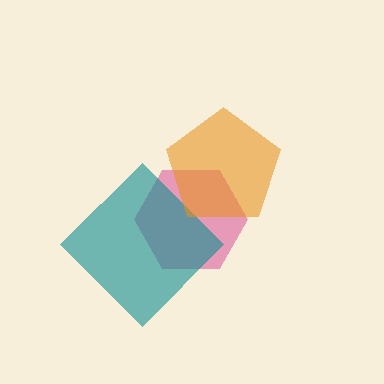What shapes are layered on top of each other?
The layered shapes are: a pink hexagon, a teal diamond, an orange pentagon.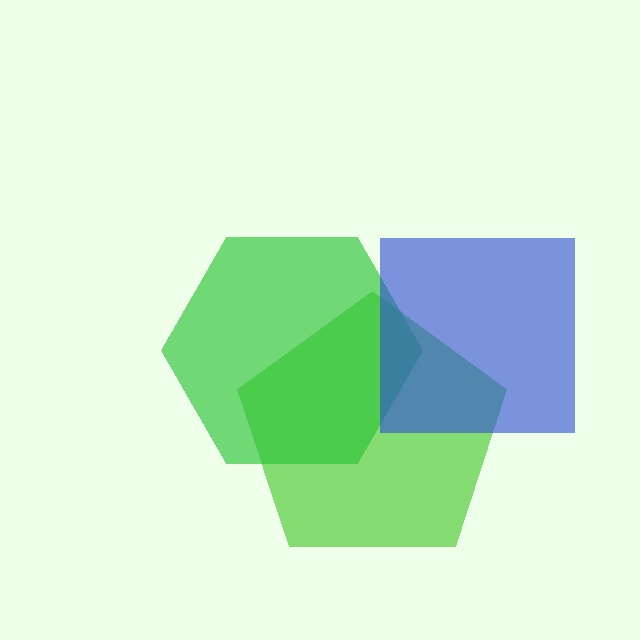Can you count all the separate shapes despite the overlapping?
Yes, there are 3 separate shapes.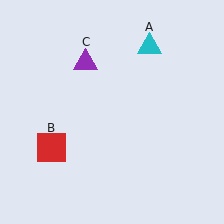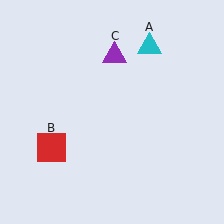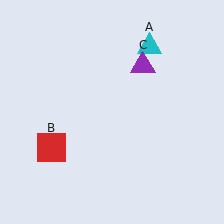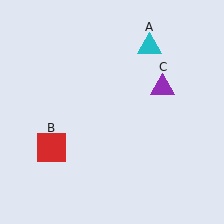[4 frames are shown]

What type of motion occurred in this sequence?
The purple triangle (object C) rotated clockwise around the center of the scene.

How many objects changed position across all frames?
1 object changed position: purple triangle (object C).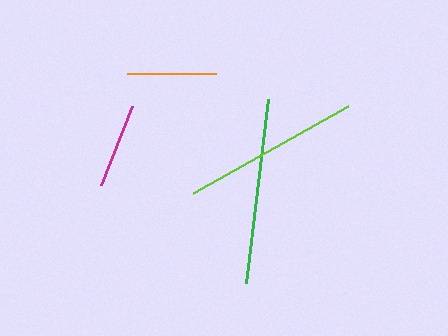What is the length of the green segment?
The green segment is approximately 185 pixels long.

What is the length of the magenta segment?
The magenta segment is approximately 85 pixels long.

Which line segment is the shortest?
The magenta line is the shortest at approximately 85 pixels.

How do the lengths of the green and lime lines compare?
The green and lime lines are approximately the same length.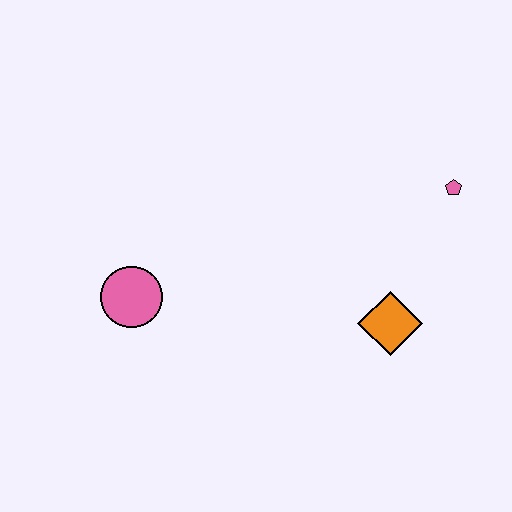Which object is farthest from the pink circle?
The pink pentagon is farthest from the pink circle.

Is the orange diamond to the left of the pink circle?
No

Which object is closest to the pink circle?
The orange diamond is closest to the pink circle.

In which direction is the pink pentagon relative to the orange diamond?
The pink pentagon is above the orange diamond.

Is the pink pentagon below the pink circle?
No